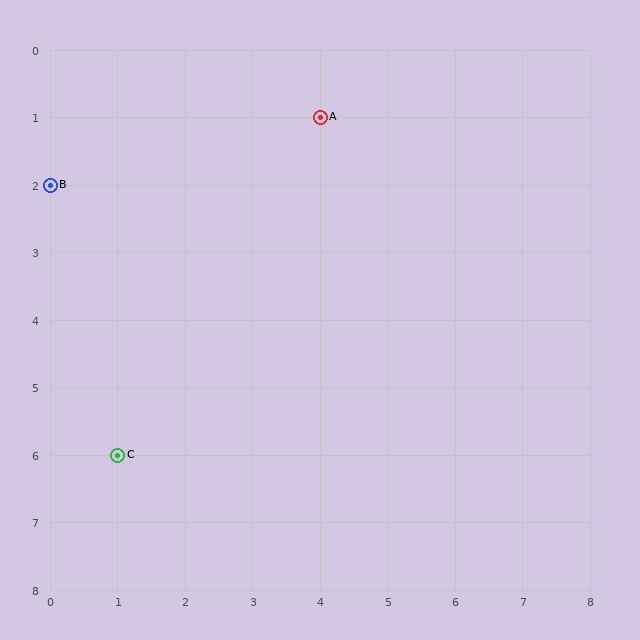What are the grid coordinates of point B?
Point B is at grid coordinates (0, 2).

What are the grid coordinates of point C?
Point C is at grid coordinates (1, 6).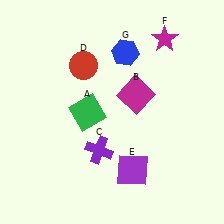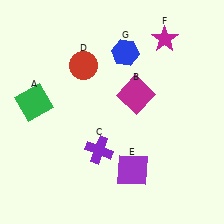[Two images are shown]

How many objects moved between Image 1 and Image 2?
1 object moved between the two images.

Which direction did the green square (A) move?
The green square (A) moved left.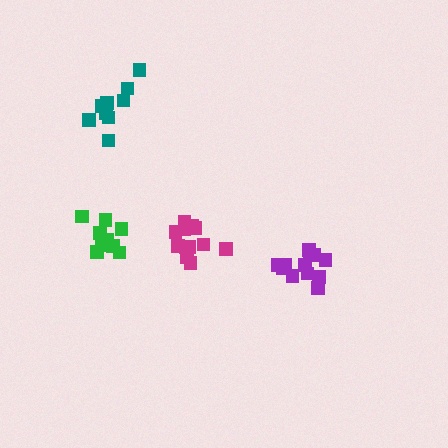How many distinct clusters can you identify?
There are 4 distinct clusters.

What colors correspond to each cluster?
The clusters are colored: teal, magenta, purple, green.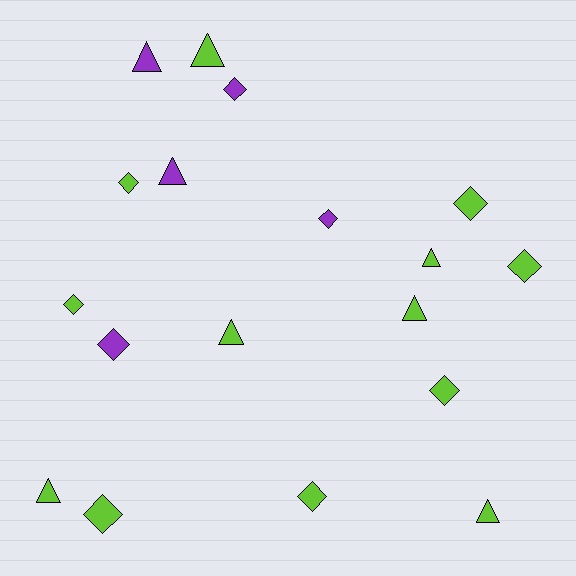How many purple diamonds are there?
There are 3 purple diamonds.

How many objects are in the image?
There are 18 objects.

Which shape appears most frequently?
Diamond, with 10 objects.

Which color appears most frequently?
Lime, with 13 objects.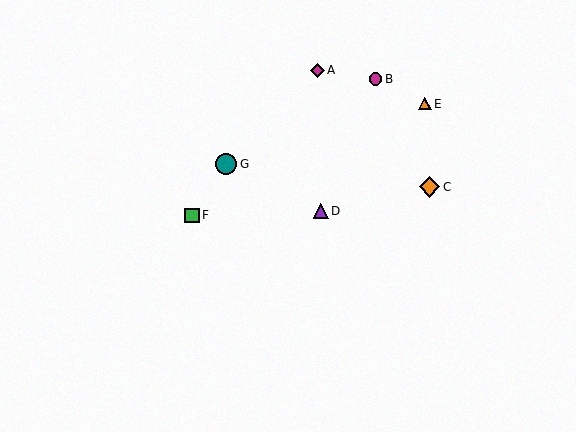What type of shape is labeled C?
Shape C is an orange diamond.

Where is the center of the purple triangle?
The center of the purple triangle is at (321, 211).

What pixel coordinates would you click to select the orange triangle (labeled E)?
Click at (425, 104) to select the orange triangle E.